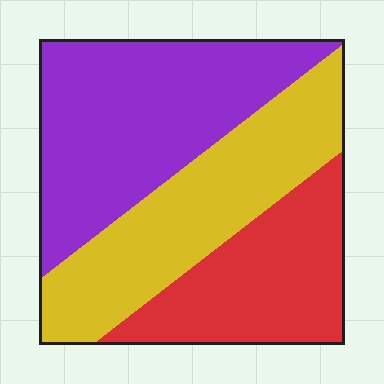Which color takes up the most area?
Purple, at roughly 40%.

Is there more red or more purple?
Purple.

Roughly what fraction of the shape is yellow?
Yellow takes up between a quarter and a half of the shape.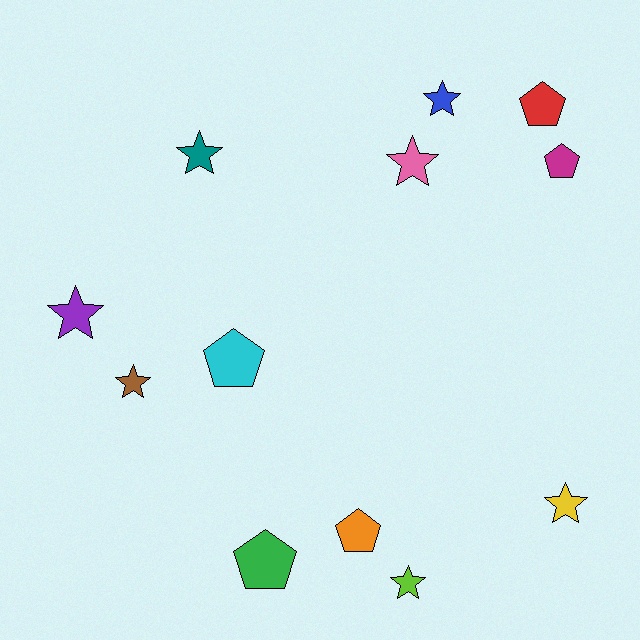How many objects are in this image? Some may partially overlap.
There are 12 objects.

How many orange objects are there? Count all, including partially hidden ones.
There is 1 orange object.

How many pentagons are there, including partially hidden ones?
There are 5 pentagons.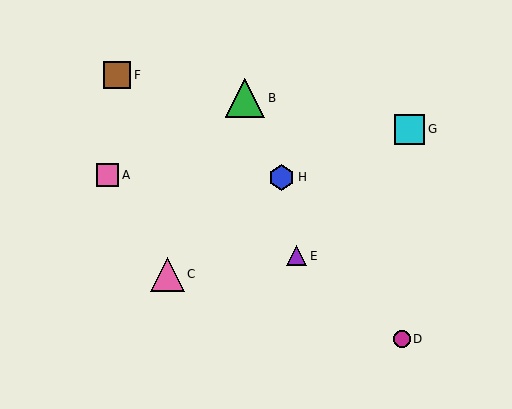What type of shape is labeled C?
Shape C is a pink triangle.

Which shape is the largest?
The green triangle (labeled B) is the largest.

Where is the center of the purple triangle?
The center of the purple triangle is at (296, 256).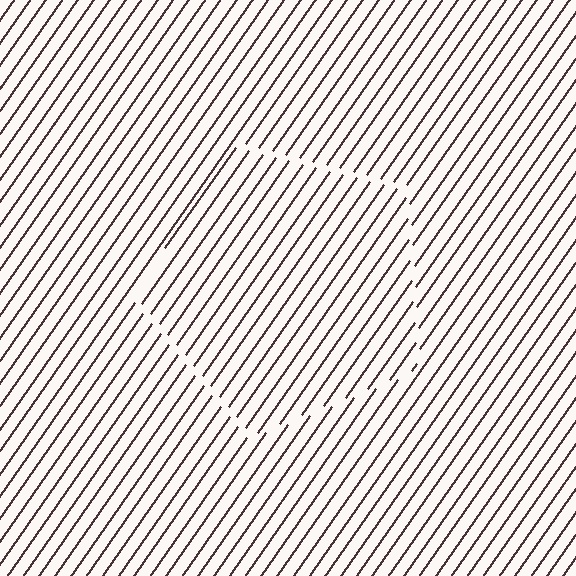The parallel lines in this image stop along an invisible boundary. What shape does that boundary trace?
An illusory pentagon. The interior of the shape contains the same grating, shifted by half a period — the contour is defined by the phase discontinuity where line-ends from the inner and outer gratings abut.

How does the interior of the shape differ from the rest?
The interior of the shape contains the same grating, shifted by half a period — the contour is defined by the phase discontinuity where line-ends from the inner and outer gratings abut.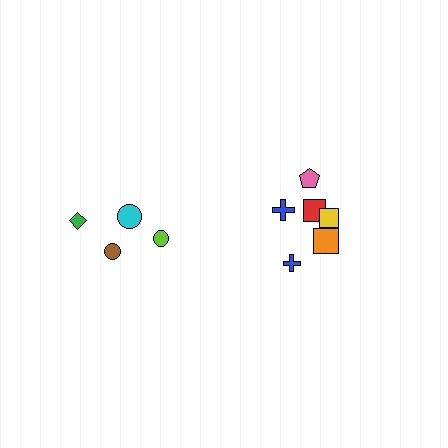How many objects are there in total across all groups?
There are 10 objects.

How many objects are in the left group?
There are 4 objects.